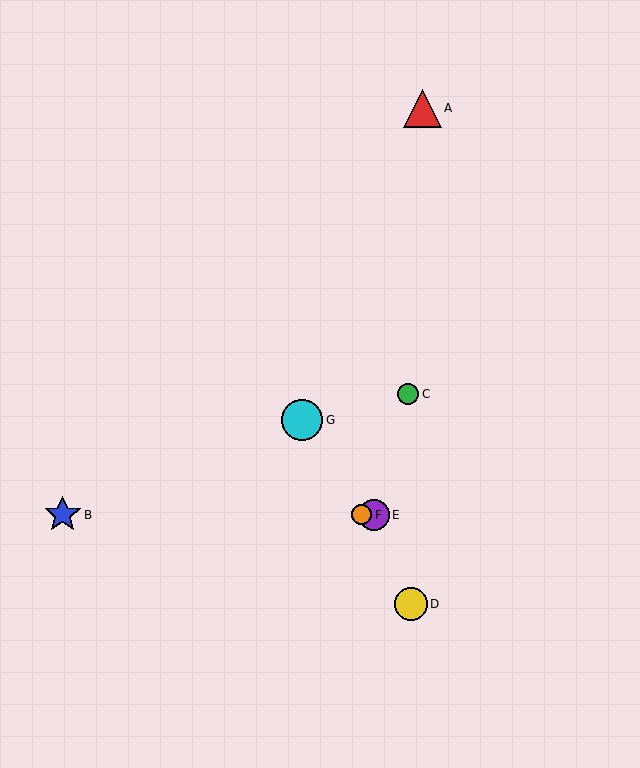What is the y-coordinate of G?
Object G is at y≈420.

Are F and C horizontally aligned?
No, F is at y≈515 and C is at y≈394.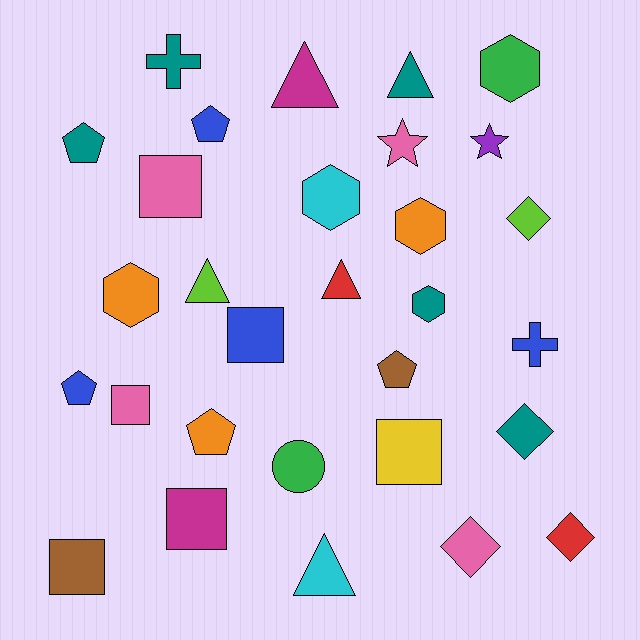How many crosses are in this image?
There are 2 crosses.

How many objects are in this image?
There are 30 objects.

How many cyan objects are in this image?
There are 2 cyan objects.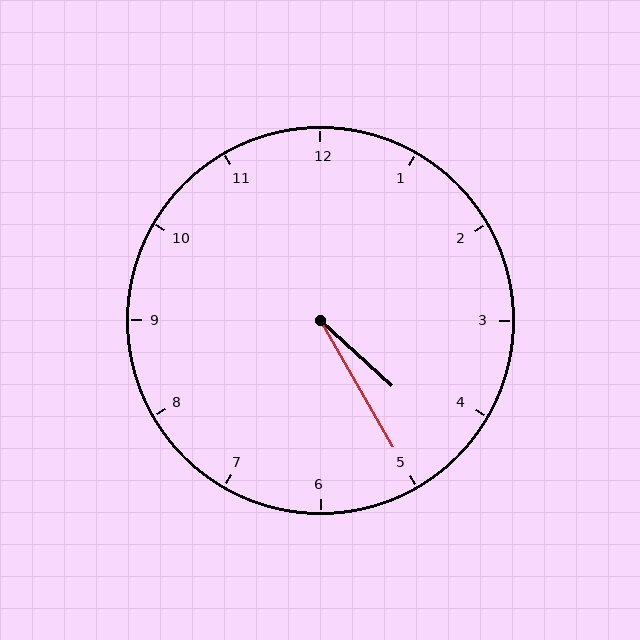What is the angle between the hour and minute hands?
Approximately 18 degrees.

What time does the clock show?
4:25.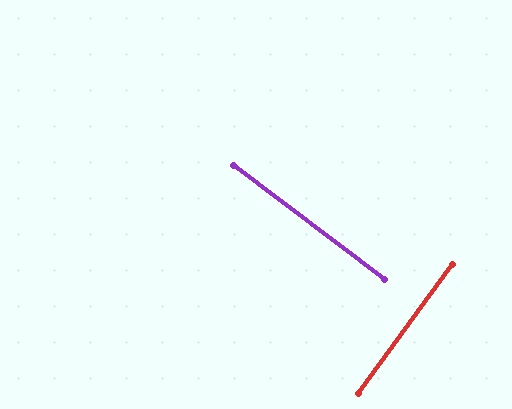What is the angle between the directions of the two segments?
Approximately 89 degrees.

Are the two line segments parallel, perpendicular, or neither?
Perpendicular — they meet at approximately 89°.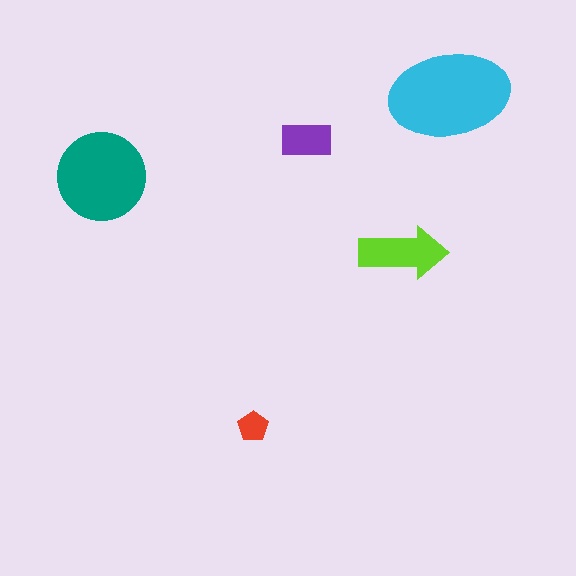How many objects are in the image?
There are 5 objects in the image.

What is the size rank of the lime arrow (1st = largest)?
3rd.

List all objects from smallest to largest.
The red pentagon, the purple rectangle, the lime arrow, the teal circle, the cyan ellipse.